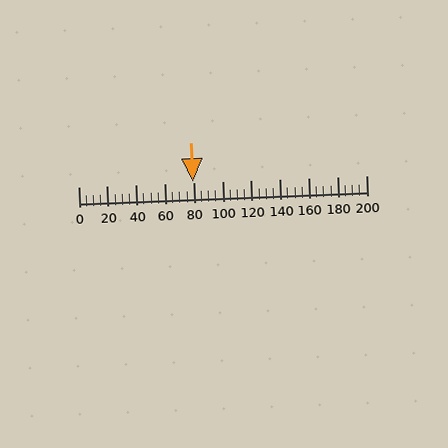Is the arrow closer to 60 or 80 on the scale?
The arrow is closer to 80.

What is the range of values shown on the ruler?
The ruler shows values from 0 to 200.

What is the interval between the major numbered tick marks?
The major tick marks are spaced 20 units apart.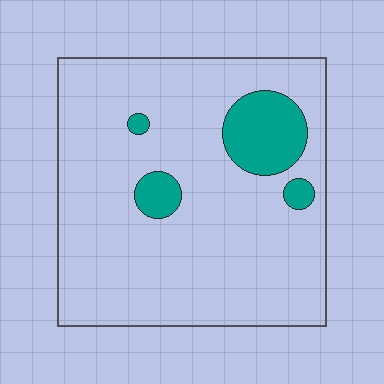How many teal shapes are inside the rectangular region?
4.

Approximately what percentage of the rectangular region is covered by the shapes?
Approximately 10%.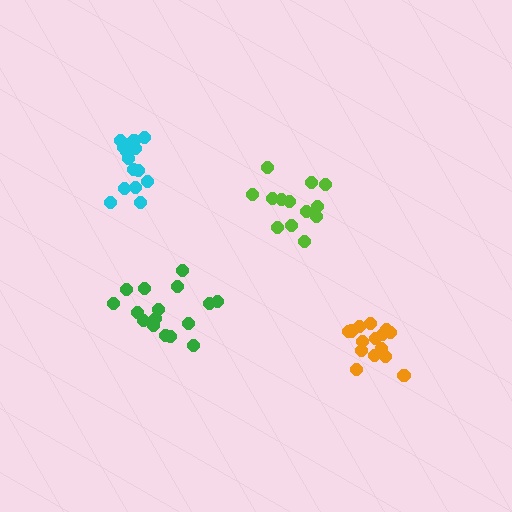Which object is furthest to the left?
The cyan cluster is leftmost.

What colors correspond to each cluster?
The clusters are colored: lime, cyan, green, orange.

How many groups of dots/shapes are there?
There are 4 groups.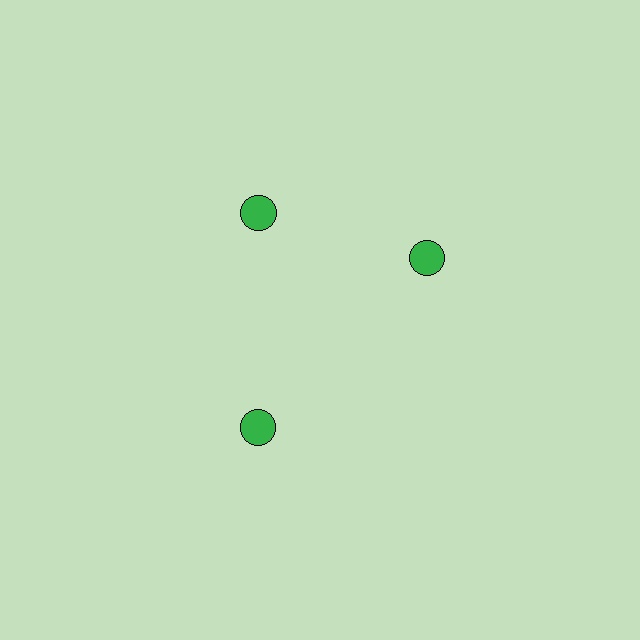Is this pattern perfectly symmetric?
No. The 3 green circles are arranged in a ring, but one element near the 3 o'clock position is rotated out of alignment along the ring, breaking the 3-fold rotational symmetry.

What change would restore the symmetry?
The symmetry would be restored by rotating it back into even spacing with its neighbors so that all 3 circles sit at equal angles and equal distance from the center.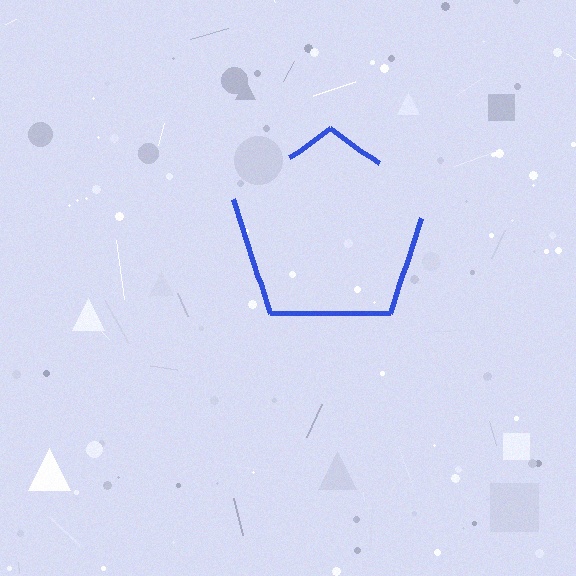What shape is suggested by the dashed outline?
The dashed outline suggests a pentagon.